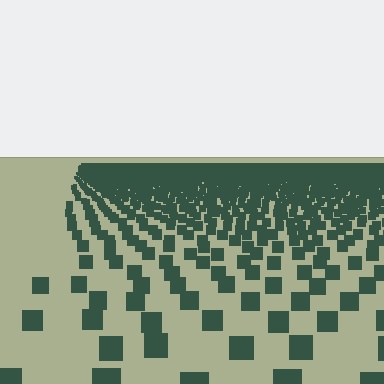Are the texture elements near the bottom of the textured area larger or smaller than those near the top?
Larger. Near the bottom, elements are closer to the viewer and appear at a bigger on-screen size.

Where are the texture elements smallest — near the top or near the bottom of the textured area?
Near the top.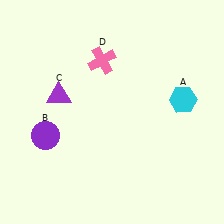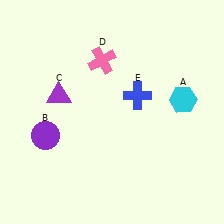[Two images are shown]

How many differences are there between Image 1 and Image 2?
There is 1 difference between the two images.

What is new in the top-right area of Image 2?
A blue cross (E) was added in the top-right area of Image 2.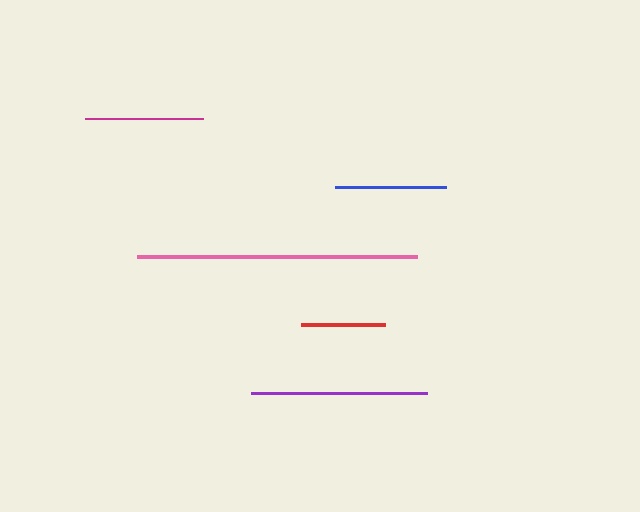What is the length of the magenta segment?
The magenta segment is approximately 118 pixels long.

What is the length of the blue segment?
The blue segment is approximately 111 pixels long.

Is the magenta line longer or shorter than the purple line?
The purple line is longer than the magenta line.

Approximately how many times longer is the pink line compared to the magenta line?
The pink line is approximately 2.4 times the length of the magenta line.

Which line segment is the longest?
The pink line is the longest at approximately 280 pixels.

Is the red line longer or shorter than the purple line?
The purple line is longer than the red line.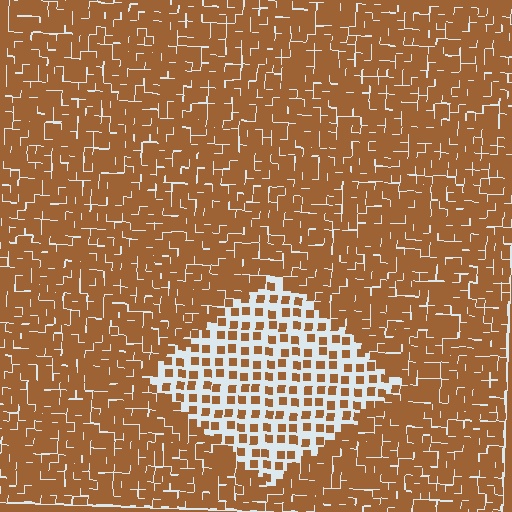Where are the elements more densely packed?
The elements are more densely packed outside the diamond boundary.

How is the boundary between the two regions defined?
The boundary is defined by a change in element density (approximately 2.5x ratio). All elements are the same color, size, and shape.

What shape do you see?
I see a diamond.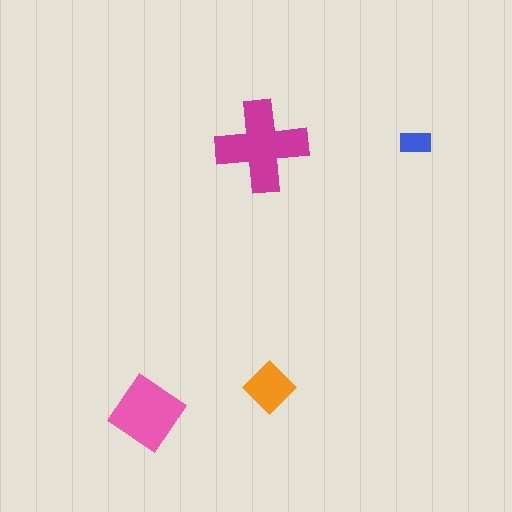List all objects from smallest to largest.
The blue rectangle, the orange diamond, the pink diamond, the magenta cross.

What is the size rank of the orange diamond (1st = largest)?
3rd.